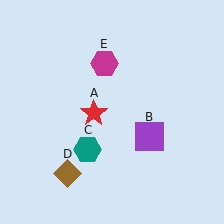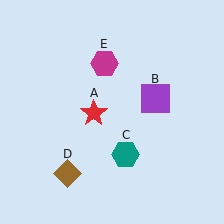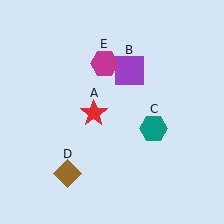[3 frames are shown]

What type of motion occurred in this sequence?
The purple square (object B), teal hexagon (object C) rotated counterclockwise around the center of the scene.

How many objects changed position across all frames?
2 objects changed position: purple square (object B), teal hexagon (object C).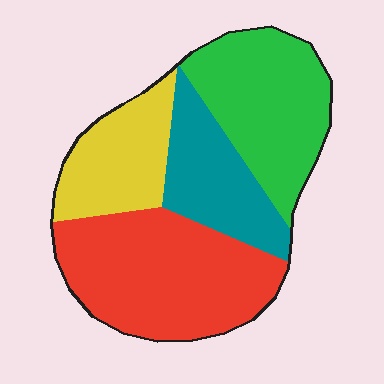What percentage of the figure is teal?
Teal takes up between a sixth and a third of the figure.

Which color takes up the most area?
Red, at roughly 35%.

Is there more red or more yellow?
Red.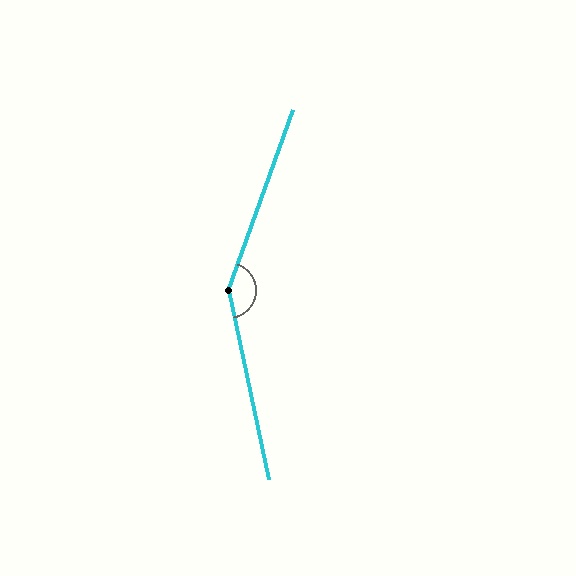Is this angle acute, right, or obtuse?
It is obtuse.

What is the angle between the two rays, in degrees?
Approximately 148 degrees.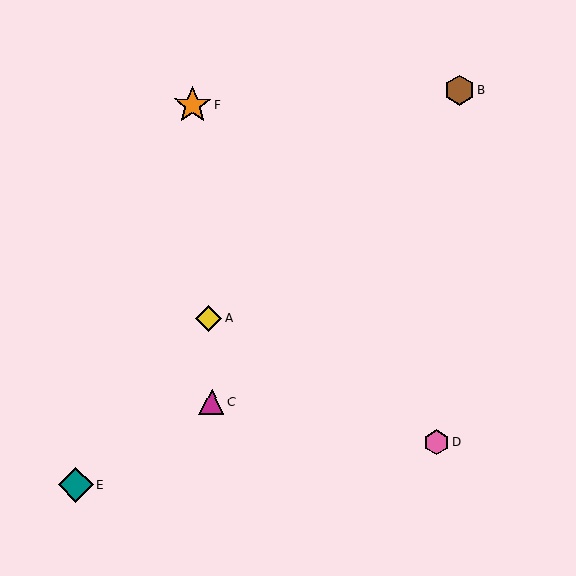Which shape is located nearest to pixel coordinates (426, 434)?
The pink hexagon (labeled D) at (437, 442) is nearest to that location.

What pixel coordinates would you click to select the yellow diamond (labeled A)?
Click at (209, 318) to select the yellow diamond A.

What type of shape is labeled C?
Shape C is a magenta triangle.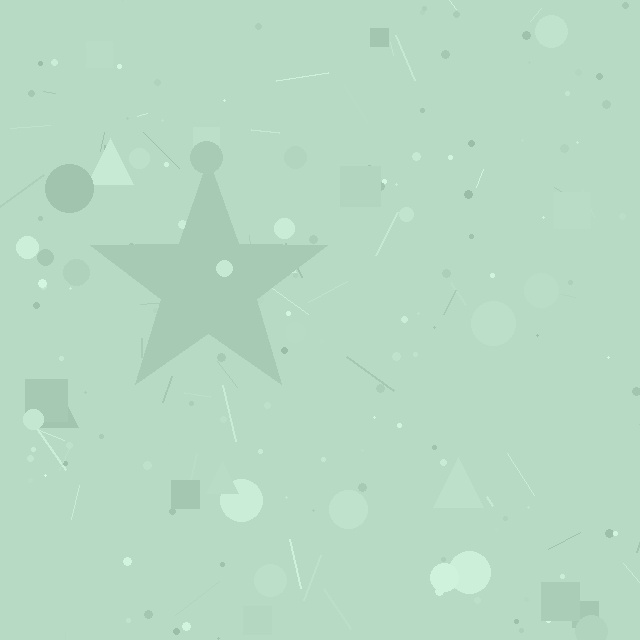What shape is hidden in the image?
A star is hidden in the image.